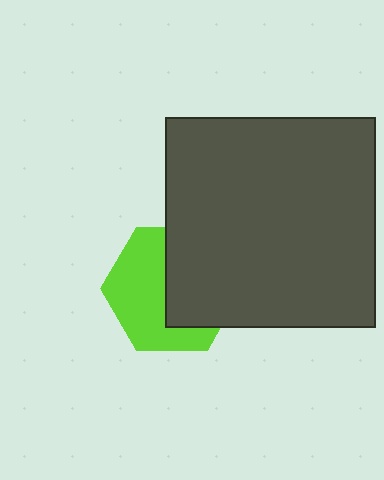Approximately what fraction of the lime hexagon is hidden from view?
Roughly 47% of the lime hexagon is hidden behind the dark gray square.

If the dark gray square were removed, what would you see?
You would see the complete lime hexagon.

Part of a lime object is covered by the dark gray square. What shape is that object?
It is a hexagon.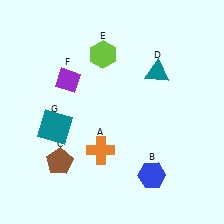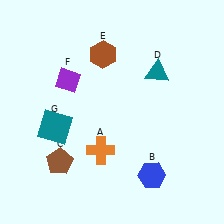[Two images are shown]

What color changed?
The hexagon (E) changed from lime in Image 1 to brown in Image 2.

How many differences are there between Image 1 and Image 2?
There is 1 difference between the two images.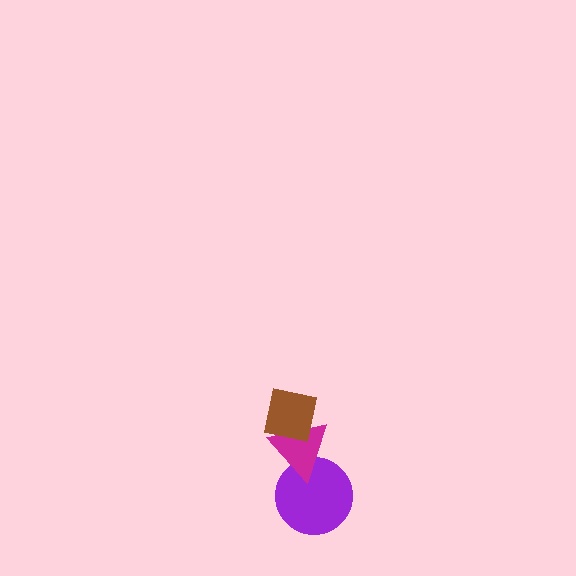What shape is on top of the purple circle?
The magenta triangle is on top of the purple circle.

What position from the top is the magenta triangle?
The magenta triangle is 2nd from the top.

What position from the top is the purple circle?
The purple circle is 3rd from the top.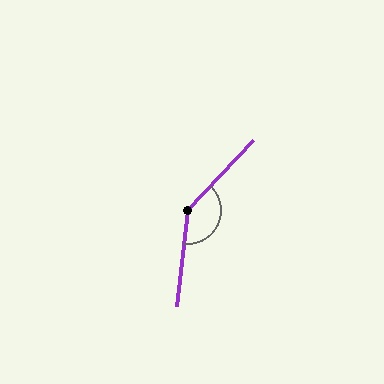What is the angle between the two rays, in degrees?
Approximately 143 degrees.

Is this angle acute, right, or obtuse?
It is obtuse.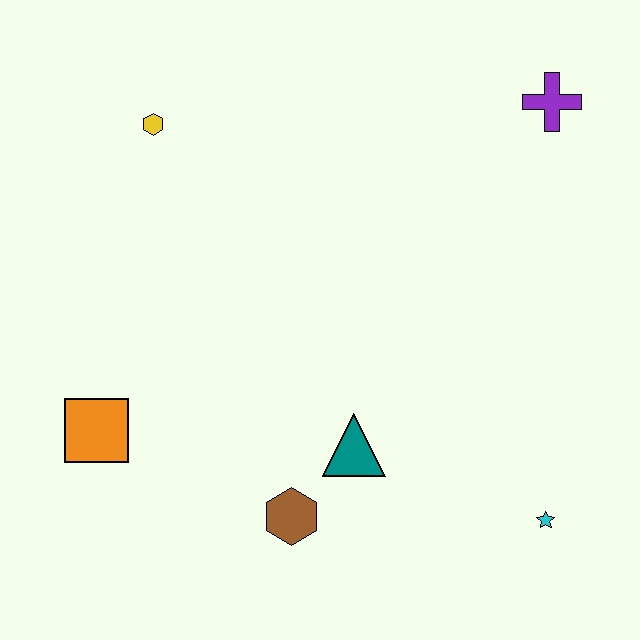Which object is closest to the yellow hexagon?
The orange square is closest to the yellow hexagon.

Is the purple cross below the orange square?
No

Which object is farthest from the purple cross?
The orange square is farthest from the purple cross.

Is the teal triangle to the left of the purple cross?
Yes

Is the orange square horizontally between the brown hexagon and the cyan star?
No